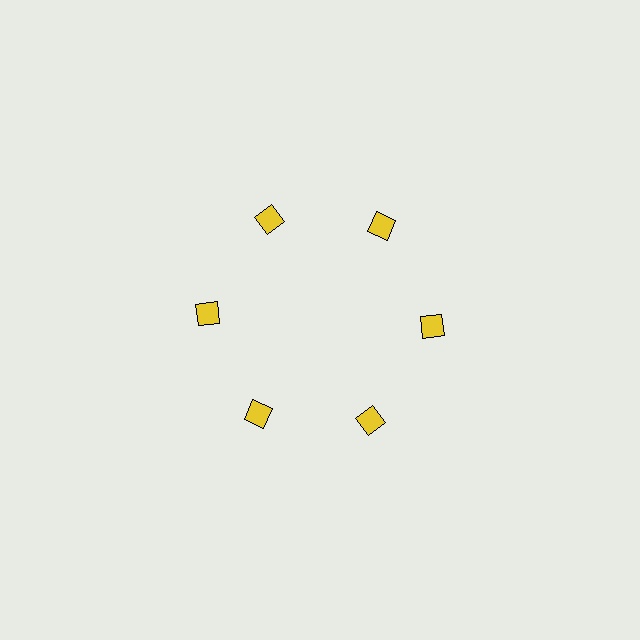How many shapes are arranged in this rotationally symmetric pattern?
There are 6 shapes, arranged in 6 groups of 1.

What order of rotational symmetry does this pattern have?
This pattern has 6-fold rotational symmetry.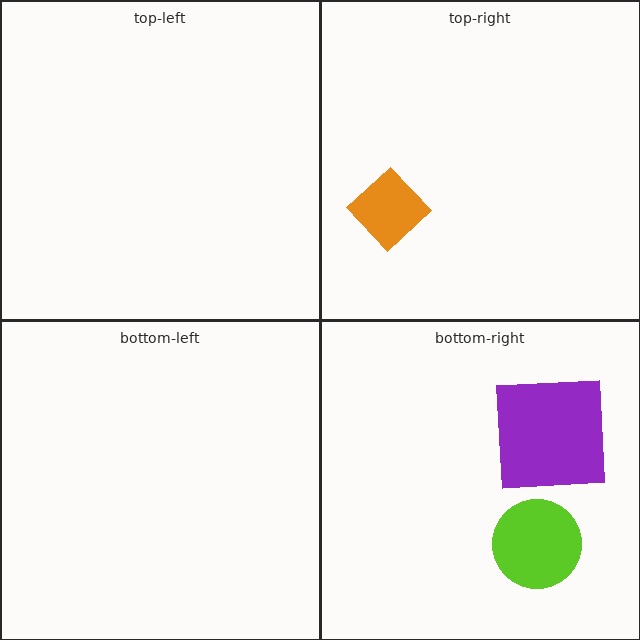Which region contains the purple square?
The bottom-right region.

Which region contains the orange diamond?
The top-right region.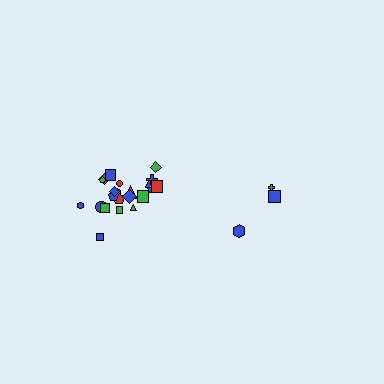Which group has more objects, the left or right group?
The left group.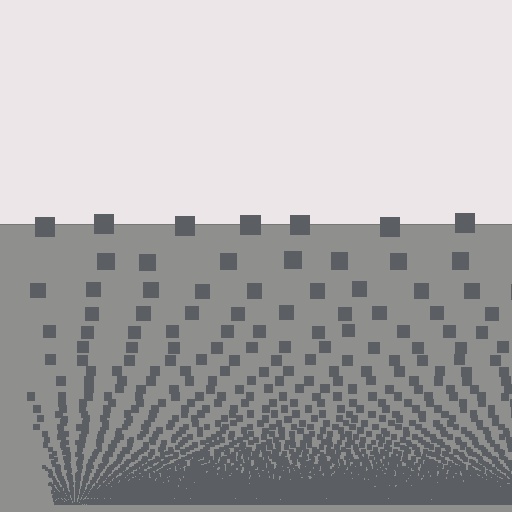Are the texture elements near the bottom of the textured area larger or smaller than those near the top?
Smaller. The gradient is inverted — elements near the bottom are smaller and denser.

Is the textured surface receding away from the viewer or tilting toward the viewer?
The surface appears to tilt toward the viewer. Texture elements get larger and sparser toward the top.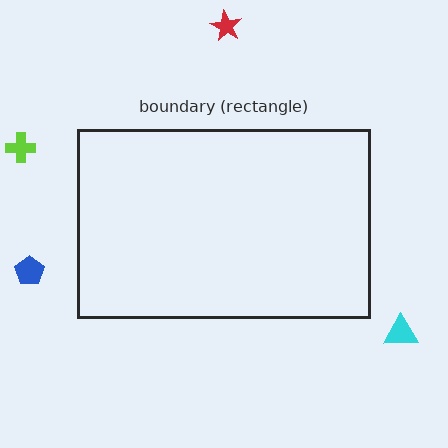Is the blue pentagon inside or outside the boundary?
Outside.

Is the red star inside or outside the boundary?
Outside.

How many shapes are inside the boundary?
0 inside, 4 outside.